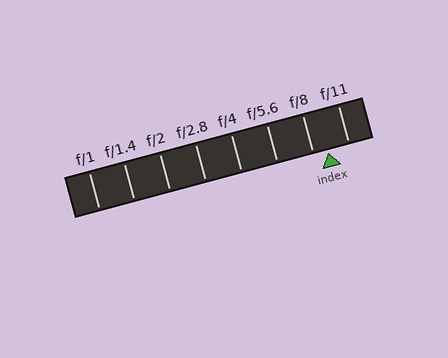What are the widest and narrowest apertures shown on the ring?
The widest aperture shown is f/1 and the narrowest is f/11.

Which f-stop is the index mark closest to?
The index mark is closest to f/8.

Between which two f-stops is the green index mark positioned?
The index mark is between f/8 and f/11.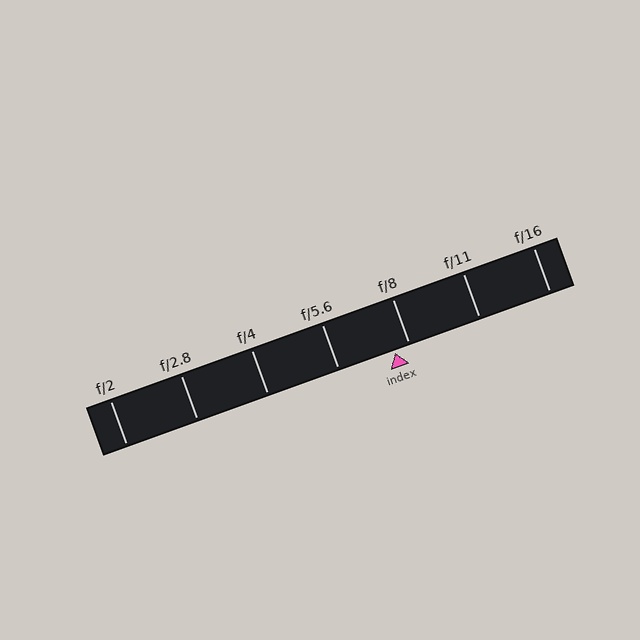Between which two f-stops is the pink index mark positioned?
The index mark is between f/5.6 and f/8.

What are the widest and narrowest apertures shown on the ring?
The widest aperture shown is f/2 and the narrowest is f/16.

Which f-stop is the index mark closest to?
The index mark is closest to f/8.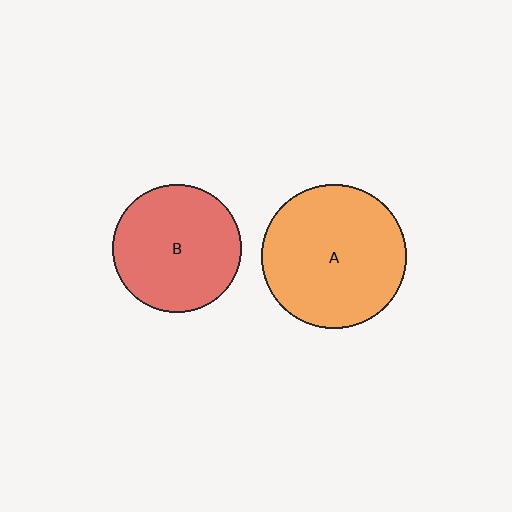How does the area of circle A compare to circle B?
Approximately 1.3 times.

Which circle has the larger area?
Circle A (orange).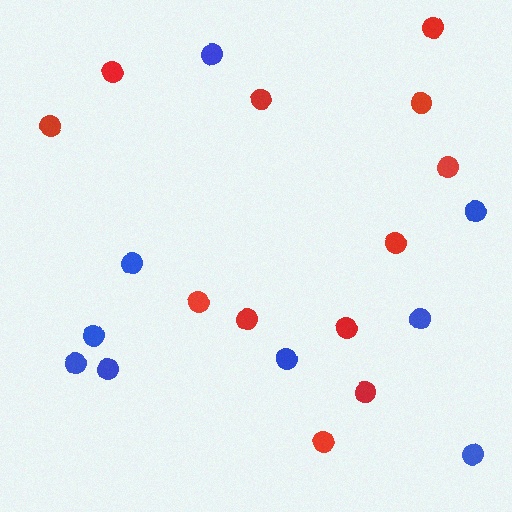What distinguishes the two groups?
There are 2 groups: one group of blue circles (9) and one group of red circles (12).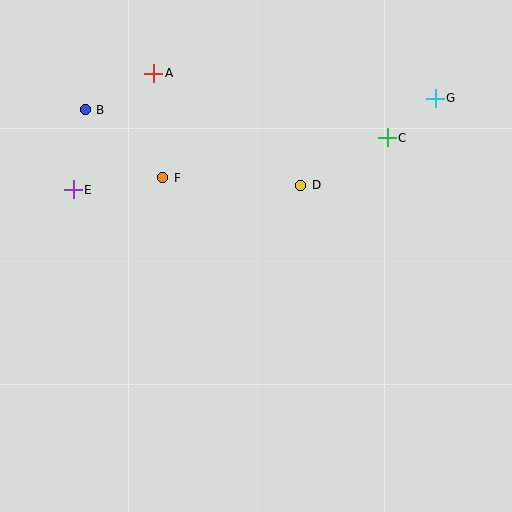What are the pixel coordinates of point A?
Point A is at (154, 73).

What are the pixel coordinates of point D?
Point D is at (301, 185).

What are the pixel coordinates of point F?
Point F is at (163, 178).